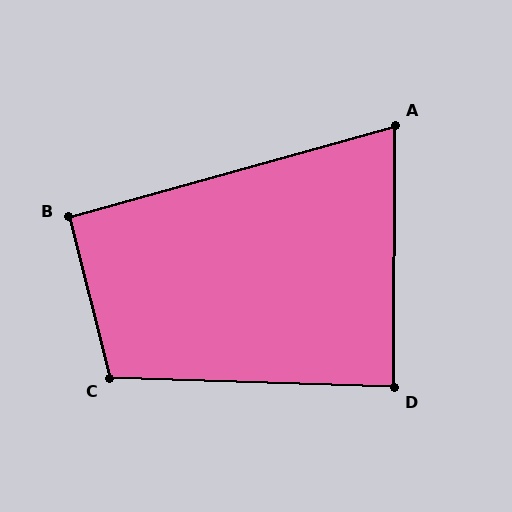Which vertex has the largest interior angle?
C, at approximately 106 degrees.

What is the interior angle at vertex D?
Approximately 88 degrees (approximately right).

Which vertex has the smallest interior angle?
A, at approximately 74 degrees.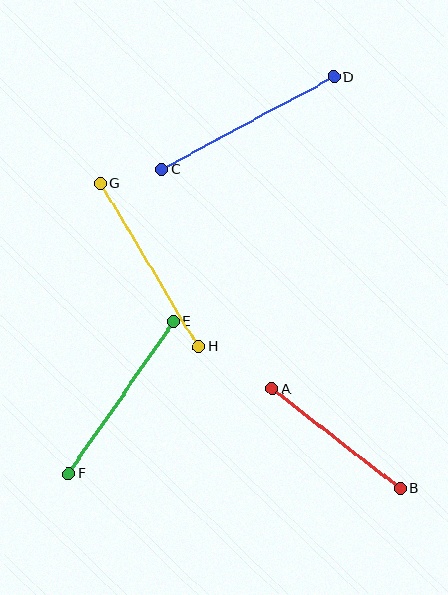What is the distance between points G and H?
The distance is approximately 191 pixels.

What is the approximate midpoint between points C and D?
The midpoint is at approximately (248, 123) pixels.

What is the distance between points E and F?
The distance is approximately 186 pixels.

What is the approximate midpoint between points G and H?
The midpoint is at approximately (149, 265) pixels.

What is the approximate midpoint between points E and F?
The midpoint is at approximately (121, 397) pixels.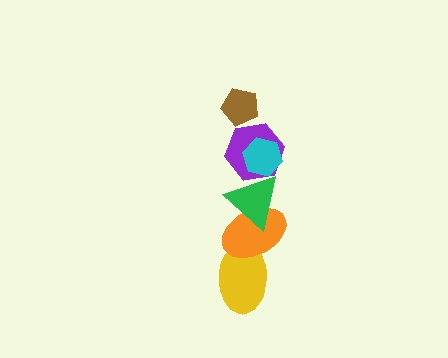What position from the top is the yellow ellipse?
The yellow ellipse is 6th from the top.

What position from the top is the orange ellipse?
The orange ellipse is 5th from the top.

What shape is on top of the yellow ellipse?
The orange ellipse is on top of the yellow ellipse.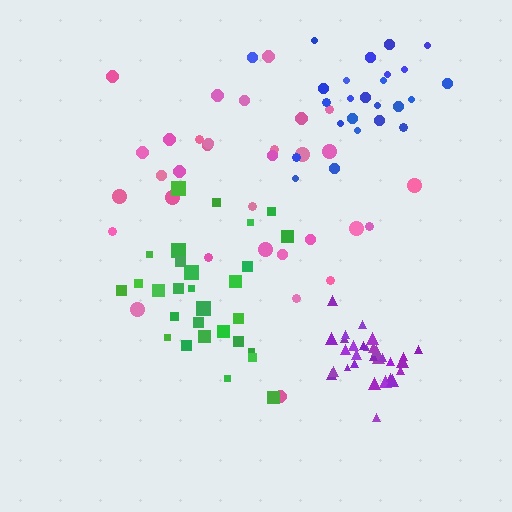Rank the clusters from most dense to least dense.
purple, blue, green, pink.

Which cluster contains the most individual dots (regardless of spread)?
Pink (32).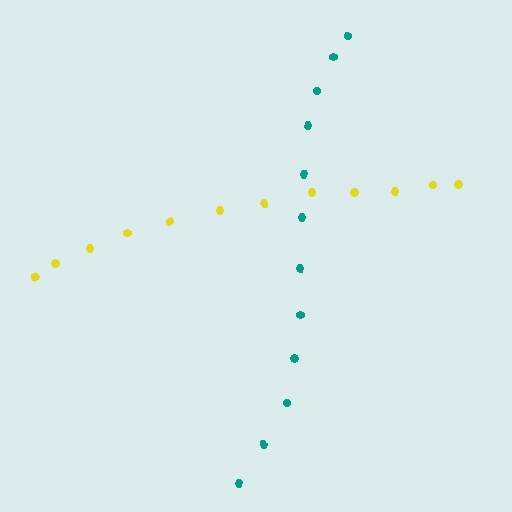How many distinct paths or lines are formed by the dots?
There are 2 distinct paths.